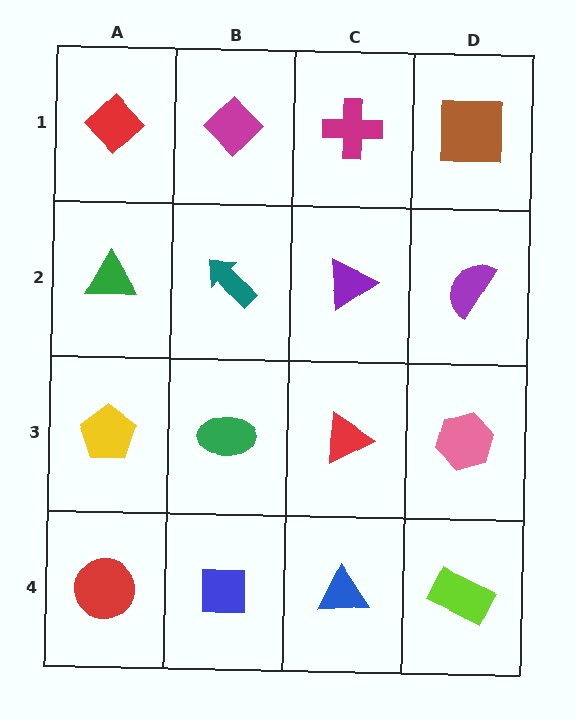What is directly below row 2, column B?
A green ellipse.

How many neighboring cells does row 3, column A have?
3.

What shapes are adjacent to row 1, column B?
A teal arrow (row 2, column B), a red diamond (row 1, column A), a magenta cross (row 1, column C).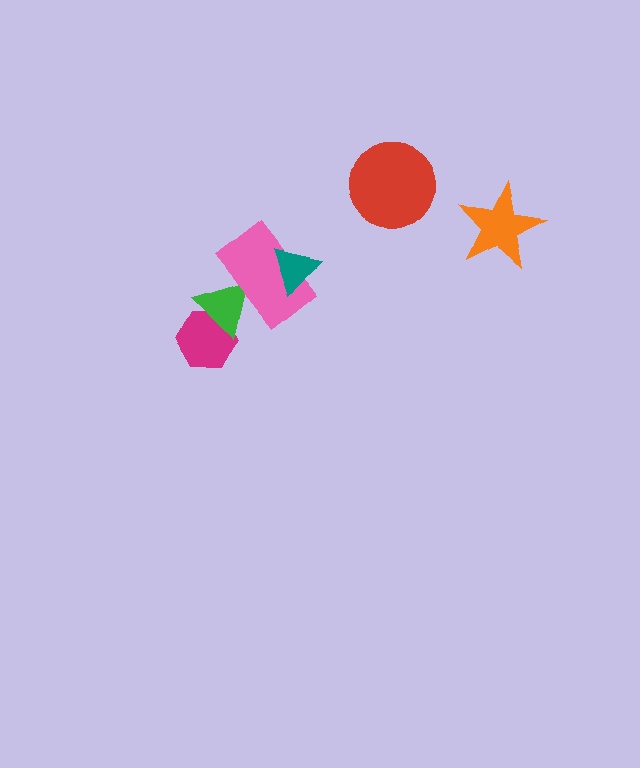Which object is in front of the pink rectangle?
The teal triangle is in front of the pink rectangle.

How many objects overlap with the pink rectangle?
2 objects overlap with the pink rectangle.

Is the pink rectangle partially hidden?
Yes, it is partially covered by another shape.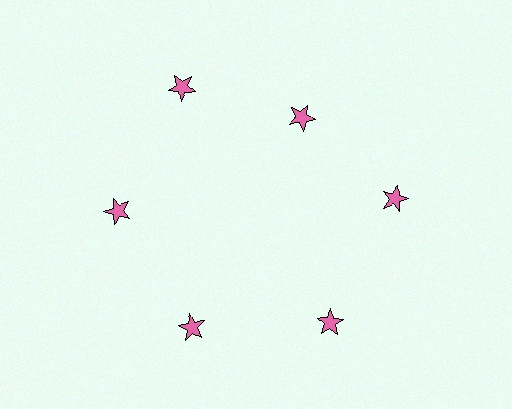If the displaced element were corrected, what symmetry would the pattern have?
It would have 6-fold rotational symmetry — the pattern would map onto itself every 60 degrees.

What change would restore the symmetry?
The symmetry would be restored by moving it outward, back onto the ring so that all 6 stars sit at equal angles and equal distance from the center.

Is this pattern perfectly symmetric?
No. The 6 pink stars are arranged in a ring, but one element near the 1 o'clock position is pulled inward toward the center, breaking the 6-fold rotational symmetry.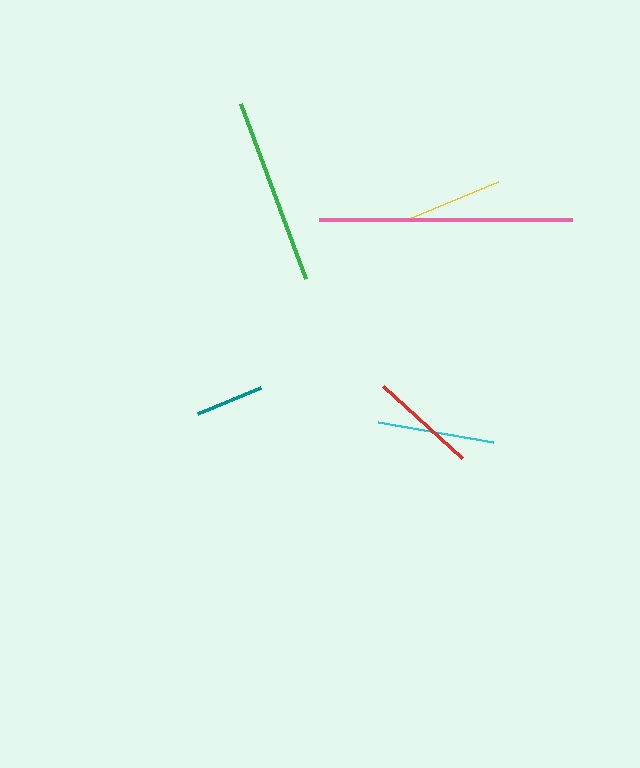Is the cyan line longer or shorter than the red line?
The cyan line is longer than the red line.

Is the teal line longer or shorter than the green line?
The green line is longer than the teal line.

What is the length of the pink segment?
The pink segment is approximately 253 pixels long.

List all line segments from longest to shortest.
From longest to shortest: pink, green, cyan, red, yellow, teal.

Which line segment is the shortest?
The teal line is the shortest at approximately 68 pixels.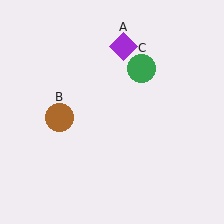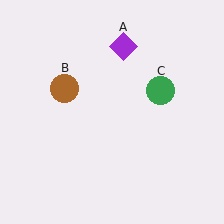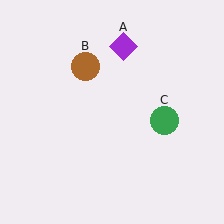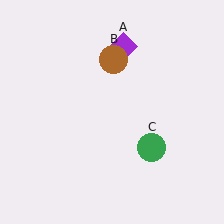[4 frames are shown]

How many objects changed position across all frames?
2 objects changed position: brown circle (object B), green circle (object C).